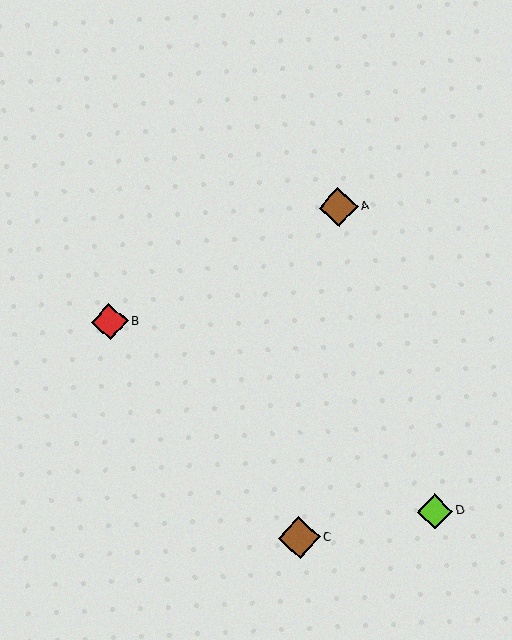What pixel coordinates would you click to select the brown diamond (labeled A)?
Click at (338, 207) to select the brown diamond A.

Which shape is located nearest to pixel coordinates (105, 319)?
The red diamond (labeled B) at (110, 322) is nearest to that location.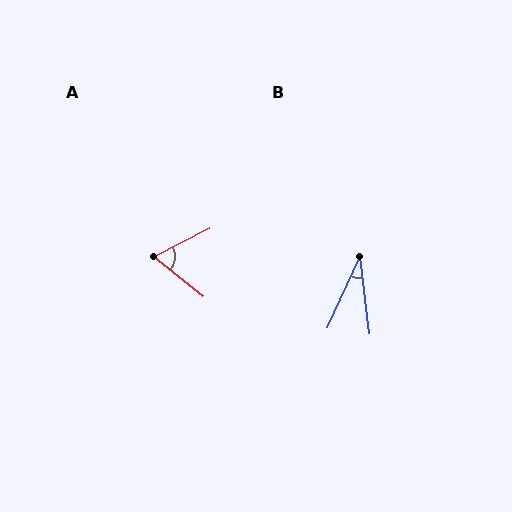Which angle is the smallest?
B, at approximately 32 degrees.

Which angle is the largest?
A, at approximately 65 degrees.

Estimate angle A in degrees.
Approximately 65 degrees.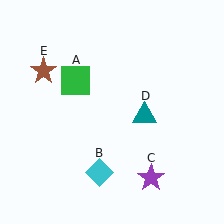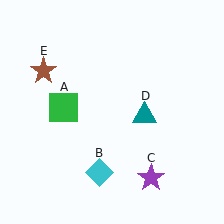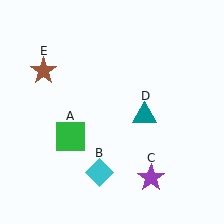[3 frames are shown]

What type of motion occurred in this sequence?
The green square (object A) rotated counterclockwise around the center of the scene.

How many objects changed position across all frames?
1 object changed position: green square (object A).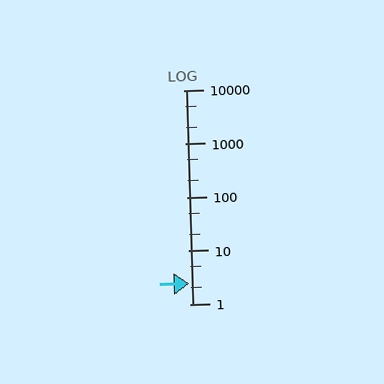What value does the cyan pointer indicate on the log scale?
The pointer indicates approximately 2.4.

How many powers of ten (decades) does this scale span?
The scale spans 4 decades, from 1 to 10000.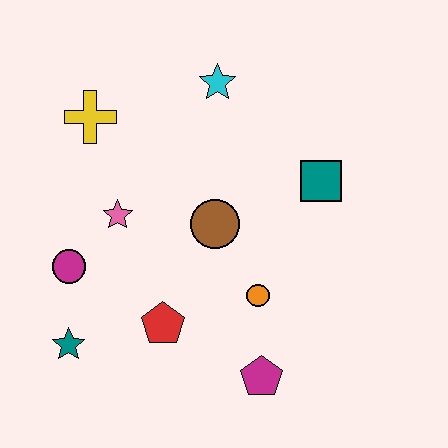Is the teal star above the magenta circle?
No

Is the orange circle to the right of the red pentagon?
Yes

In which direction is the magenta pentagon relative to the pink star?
The magenta pentagon is below the pink star.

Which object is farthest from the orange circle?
The yellow cross is farthest from the orange circle.